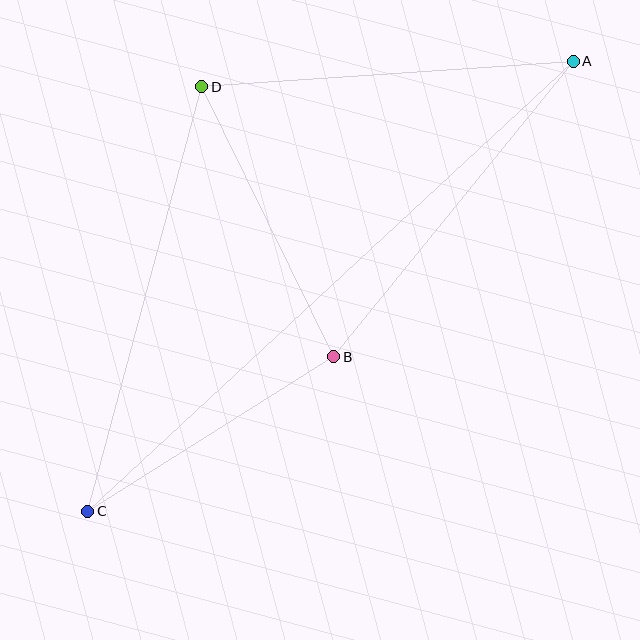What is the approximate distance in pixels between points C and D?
The distance between C and D is approximately 439 pixels.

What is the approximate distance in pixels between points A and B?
The distance between A and B is approximately 380 pixels.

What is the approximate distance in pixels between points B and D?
The distance between B and D is approximately 300 pixels.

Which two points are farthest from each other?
Points A and C are farthest from each other.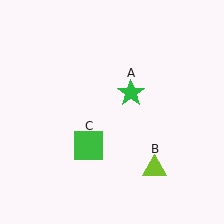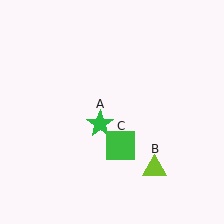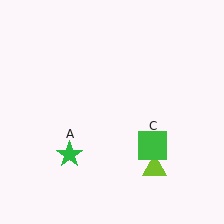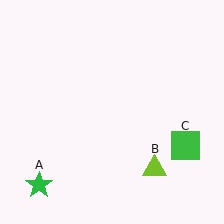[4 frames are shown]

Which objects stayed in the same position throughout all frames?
Lime triangle (object B) remained stationary.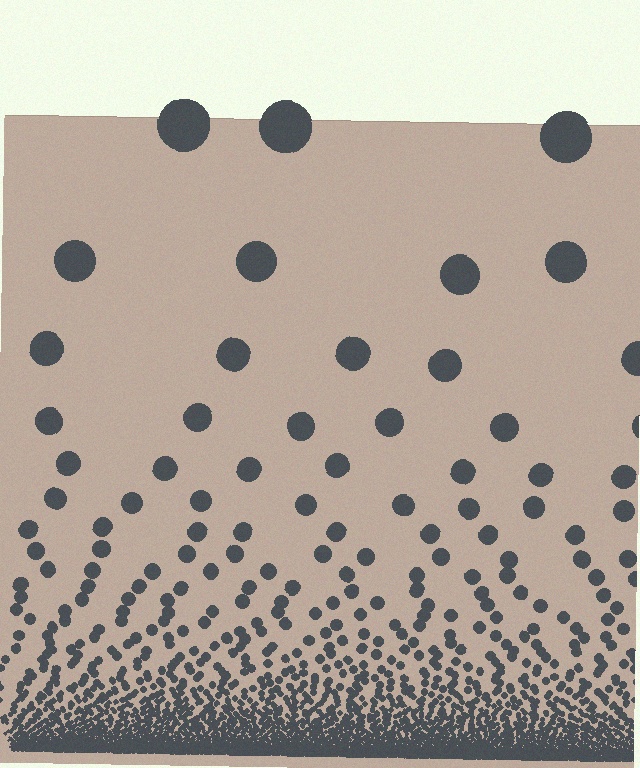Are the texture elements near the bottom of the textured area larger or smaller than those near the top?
Smaller. The gradient is inverted — elements near the bottom are smaller and denser.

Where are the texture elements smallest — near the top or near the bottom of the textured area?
Near the bottom.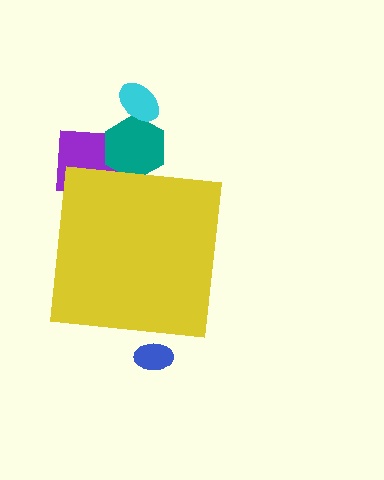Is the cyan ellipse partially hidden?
No, the cyan ellipse is fully visible.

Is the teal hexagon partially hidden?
Yes, the teal hexagon is partially hidden behind the yellow square.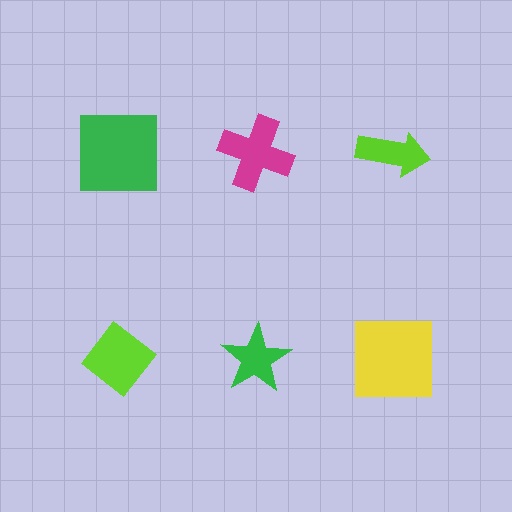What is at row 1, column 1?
A green square.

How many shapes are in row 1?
3 shapes.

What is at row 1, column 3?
A lime arrow.